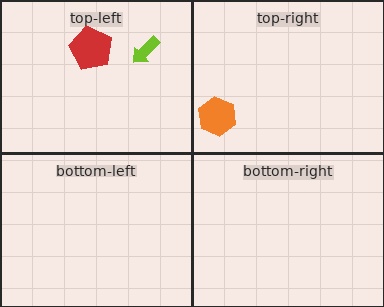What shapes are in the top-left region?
The lime arrow, the red pentagon.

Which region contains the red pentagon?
The top-left region.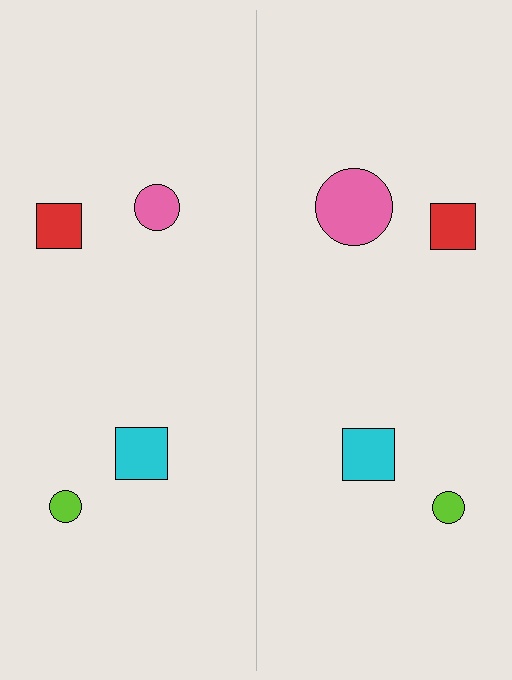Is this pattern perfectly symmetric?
No, the pattern is not perfectly symmetric. The pink circle on the right side has a different size than its mirror counterpart.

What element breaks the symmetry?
The pink circle on the right side has a different size than its mirror counterpart.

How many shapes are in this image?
There are 8 shapes in this image.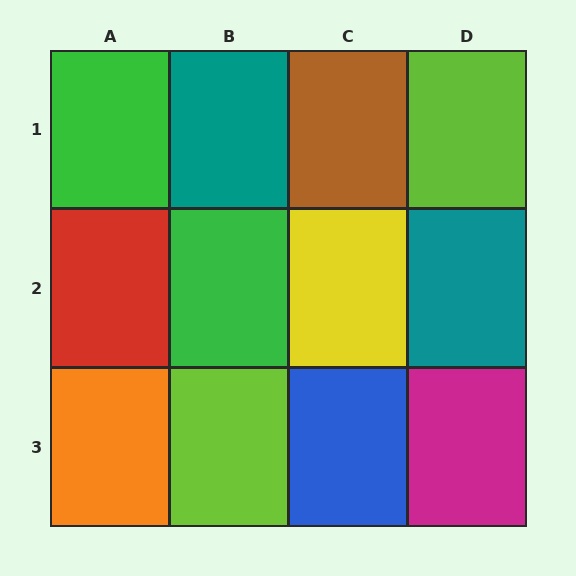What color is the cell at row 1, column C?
Brown.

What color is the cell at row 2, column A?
Red.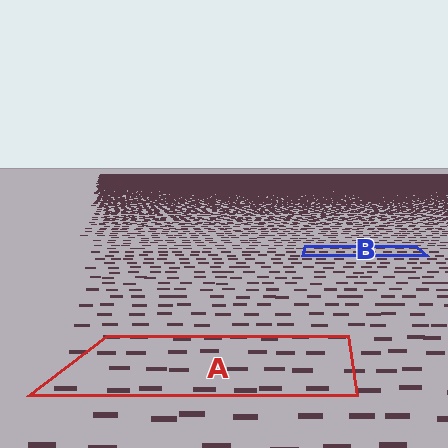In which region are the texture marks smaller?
The texture marks are smaller in region B, because it is farther away.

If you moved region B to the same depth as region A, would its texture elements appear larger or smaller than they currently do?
They would appear larger. At a closer depth, the same texture elements are projected at a bigger on-screen size.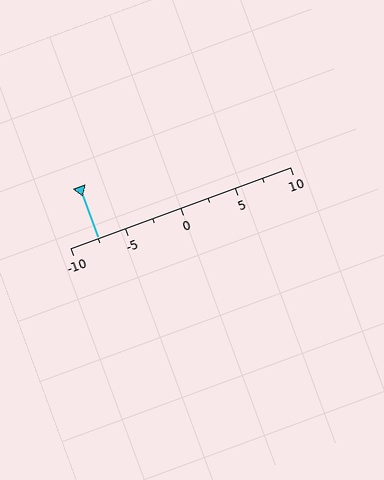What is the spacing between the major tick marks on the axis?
The major ticks are spaced 5 apart.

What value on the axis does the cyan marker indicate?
The marker indicates approximately -7.5.